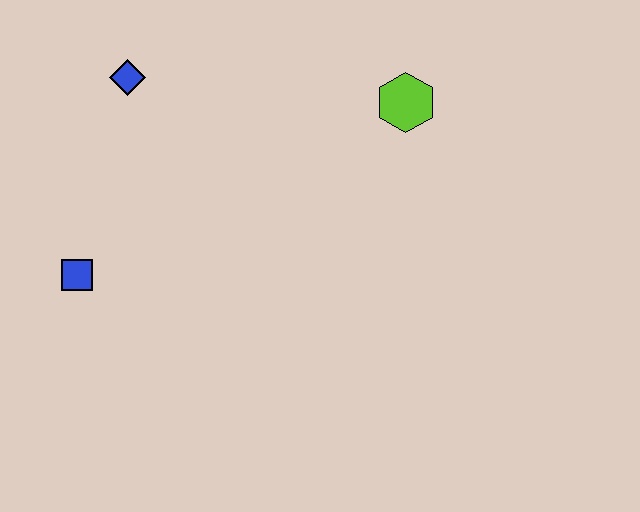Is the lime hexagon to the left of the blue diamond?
No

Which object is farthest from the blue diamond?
The lime hexagon is farthest from the blue diamond.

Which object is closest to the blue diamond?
The blue square is closest to the blue diamond.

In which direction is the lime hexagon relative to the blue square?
The lime hexagon is to the right of the blue square.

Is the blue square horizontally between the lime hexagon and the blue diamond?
No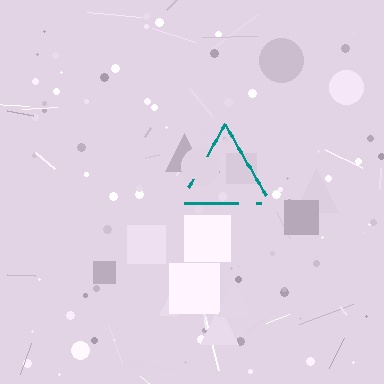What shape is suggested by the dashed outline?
The dashed outline suggests a triangle.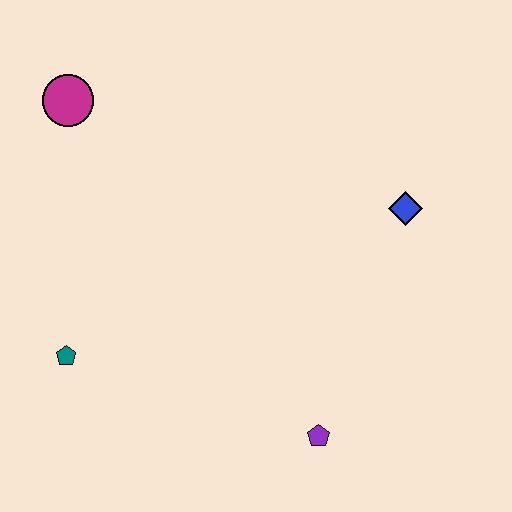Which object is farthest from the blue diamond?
The teal pentagon is farthest from the blue diamond.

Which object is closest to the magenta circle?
The teal pentagon is closest to the magenta circle.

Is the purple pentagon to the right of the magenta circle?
Yes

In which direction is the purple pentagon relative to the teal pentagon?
The purple pentagon is to the right of the teal pentagon.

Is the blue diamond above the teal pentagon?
Yes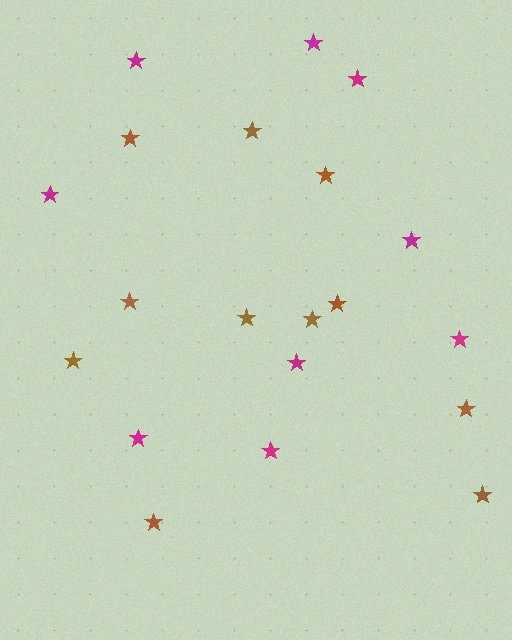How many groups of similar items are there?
There are 2 groups: one group of magenta stars (9) and one group of brown stars (11).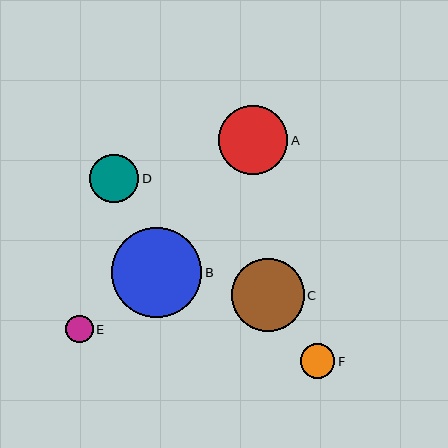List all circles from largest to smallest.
From largest to smallest: B, C, A, D, F, E.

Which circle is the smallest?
Circle E is the smallest with a size of approximately 27 pixels.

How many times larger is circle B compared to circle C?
Circle B is approximately 1.2 times the size of circle C.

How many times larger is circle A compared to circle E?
Circle A is approximately 2.5 times the size of circle E.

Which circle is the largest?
Circle B is the largest with a size of approximately 90 pixels.